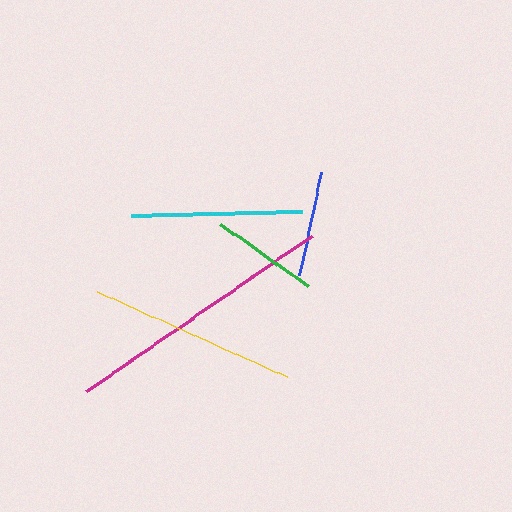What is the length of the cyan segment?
The cyan segment is approximately 172 pixels long.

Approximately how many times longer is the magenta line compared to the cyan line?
The magenta line is approximately 1.6 times the length of the cyan line.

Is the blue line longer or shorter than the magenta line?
The magenta line is longer than the blue line.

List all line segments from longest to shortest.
From longest to shortest: magenta, yellow, cyan, green, blue.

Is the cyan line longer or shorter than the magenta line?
The magenta line is longer than the cyan line.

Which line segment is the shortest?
The blue line is the shortest at approximately 104 pixels.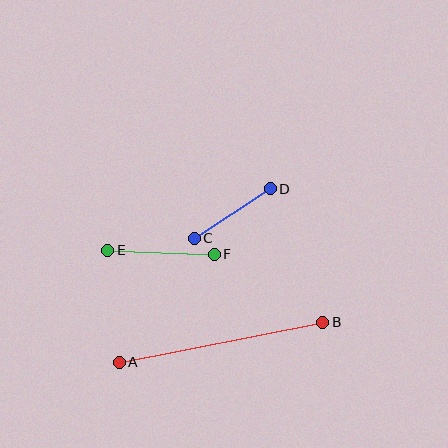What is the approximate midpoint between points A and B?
The midpoint is at approximately (221, 342) pixels.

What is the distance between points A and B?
The distance is approximately 208 pixels.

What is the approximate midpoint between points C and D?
The midpoint is at approximately (232, 214) pixels.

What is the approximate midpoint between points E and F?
The midpoint is at approximately (161, 252) pixels.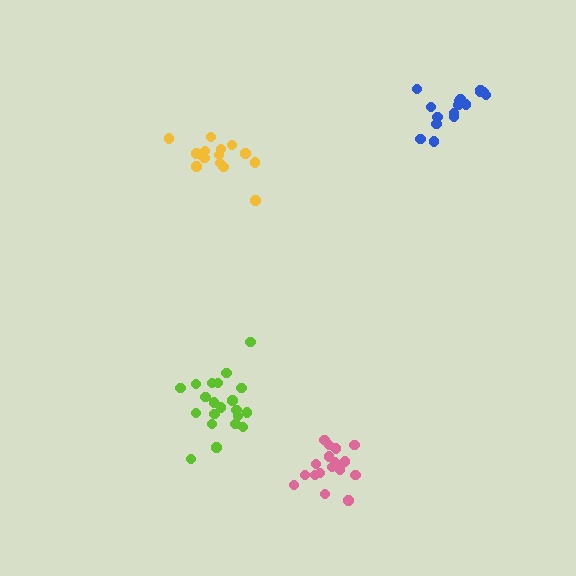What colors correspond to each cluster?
The clusters are colored: pink, yellow, lime, blue.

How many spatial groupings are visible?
There are 4 spatial groupings.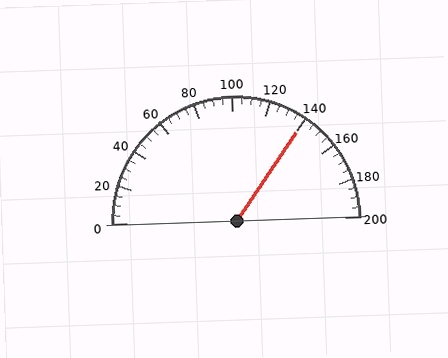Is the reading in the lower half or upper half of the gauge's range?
The reading is in the upper half of the range (0 to 200).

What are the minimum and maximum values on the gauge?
The gauge ranges from 0 to 200.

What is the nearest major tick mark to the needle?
The nearest major tick mark is 140.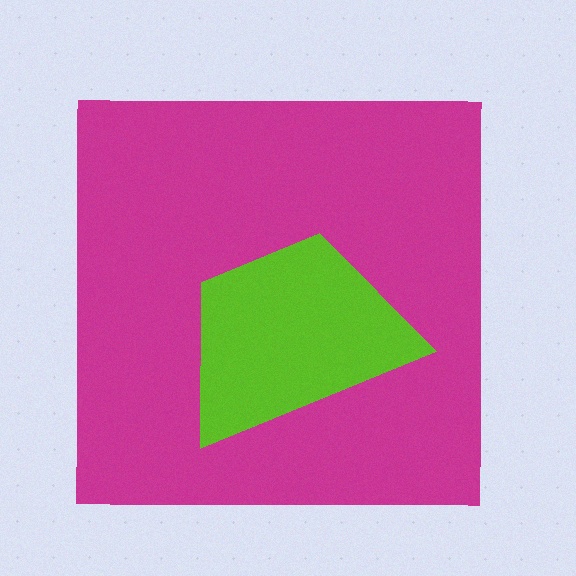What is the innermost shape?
The lime trapezoid.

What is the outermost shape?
The magenta square.